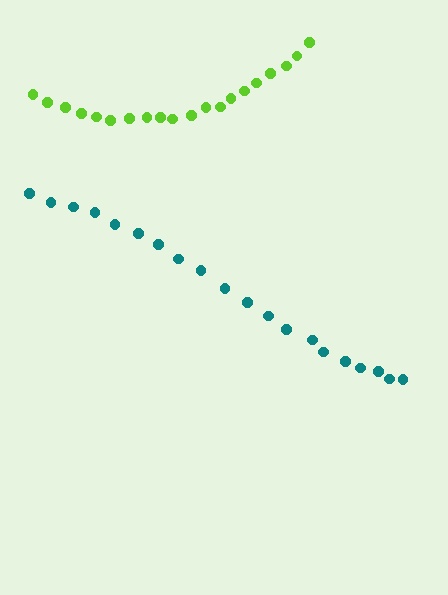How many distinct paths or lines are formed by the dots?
There are 2 distinct paths.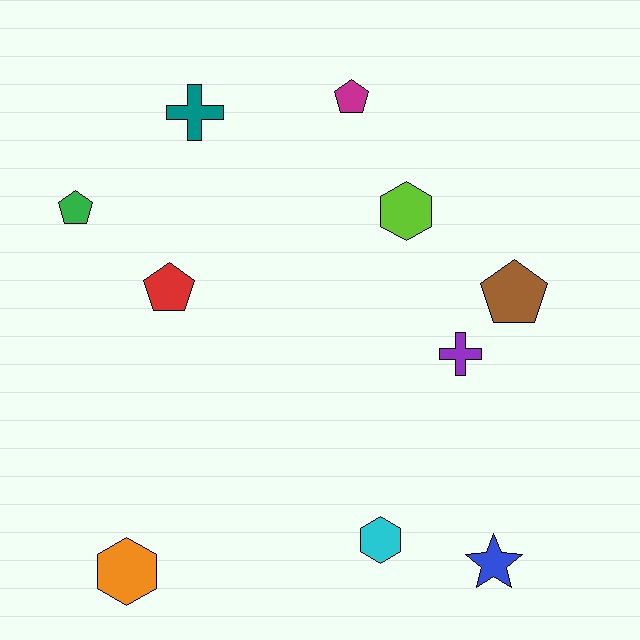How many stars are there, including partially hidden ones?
There is 1 star.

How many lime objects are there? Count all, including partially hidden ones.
There is 1 lime object.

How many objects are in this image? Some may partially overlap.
There are 10 objects.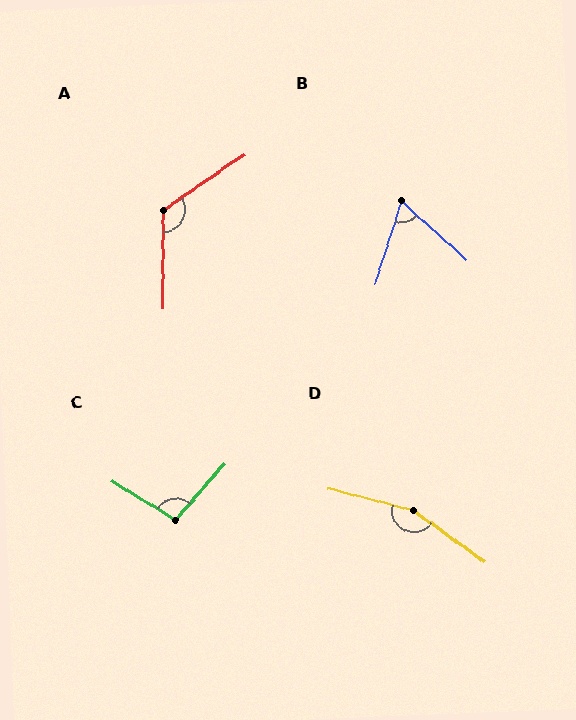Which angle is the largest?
D, at approximately 158 degrees.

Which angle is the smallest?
B, at approximately 66 degrees.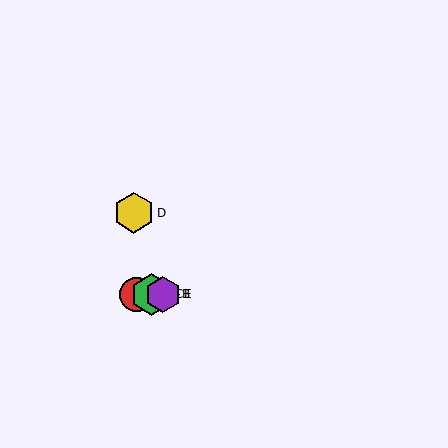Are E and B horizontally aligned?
Yes, both are at y≈294.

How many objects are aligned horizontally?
4 objects (A, B, C, E) are aligned horizontally.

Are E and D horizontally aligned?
No, E is at y≈294 and D is at y≈213.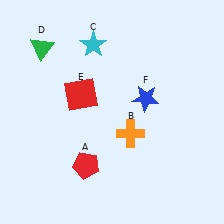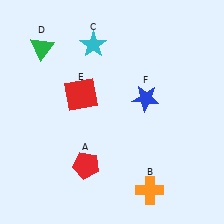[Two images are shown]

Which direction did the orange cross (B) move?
The orange cross (B) moved down.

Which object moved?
The orange cross (B) moved down.